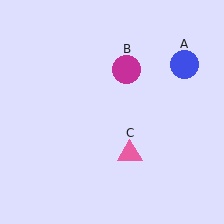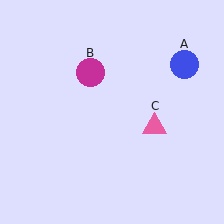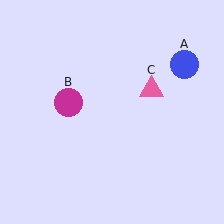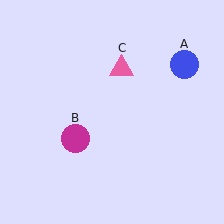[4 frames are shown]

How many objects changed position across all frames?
2 objects changed position: magenta circle (object B), pink triangle (object C).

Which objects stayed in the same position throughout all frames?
Blue circle (object A) remained stationary.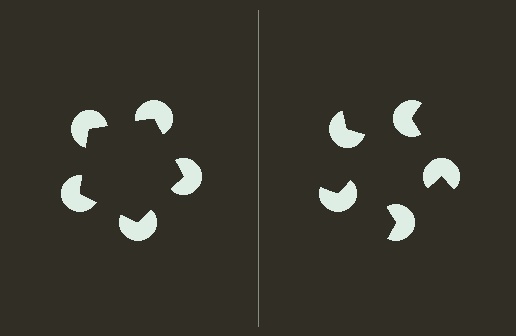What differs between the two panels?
The pac-man discs are positioned identically on both sides; only the wedge orientations differ. On the left they align to a pentagon; on the right they are misaligned.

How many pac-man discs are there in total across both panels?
10 — 5 on each side.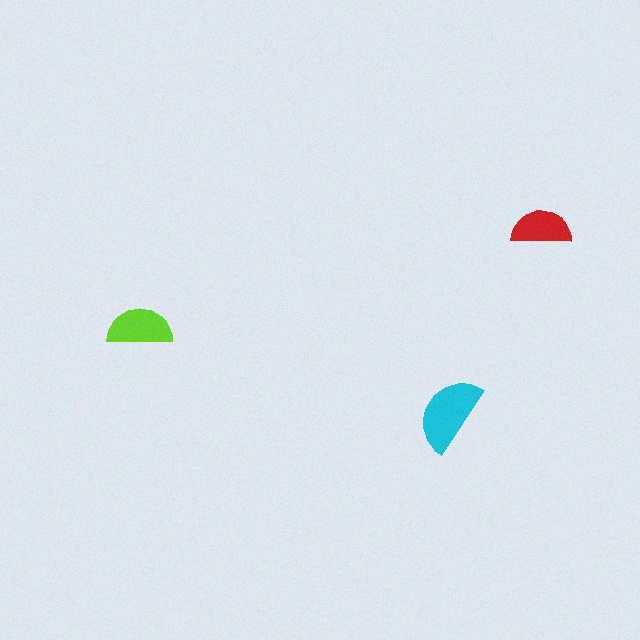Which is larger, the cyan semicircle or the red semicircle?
The cyan one.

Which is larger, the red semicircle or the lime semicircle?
The lime one.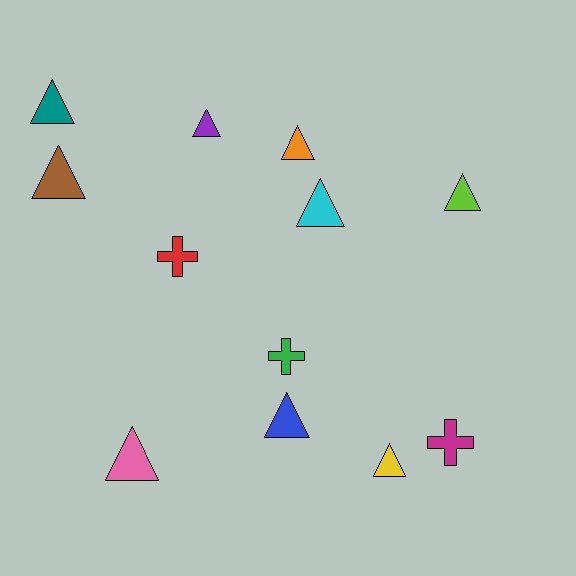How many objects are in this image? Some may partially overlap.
There are 12 objects.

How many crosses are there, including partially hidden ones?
There are 3 crosses.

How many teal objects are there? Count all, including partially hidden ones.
There is 1 teal object.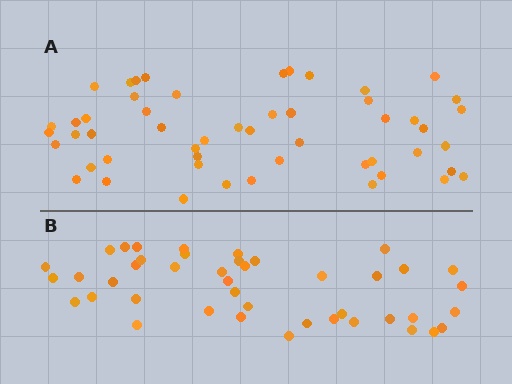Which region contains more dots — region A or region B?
Region A (the top region) has more dots.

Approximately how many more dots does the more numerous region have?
Region A has roughly 8 or so more dots than region B.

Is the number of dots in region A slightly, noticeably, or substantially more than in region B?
Region A has only slightly more — the two regions are fairly close. The ratio is roughly 1.2 to 1.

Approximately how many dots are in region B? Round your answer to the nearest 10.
About 40 dots. (The exact count is 43, which rounds to 40.)